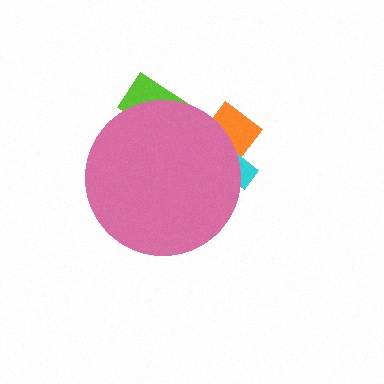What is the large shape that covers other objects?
A pink circle.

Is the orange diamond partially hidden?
Yes, the orange diamond is partially hidden behind the pink circle.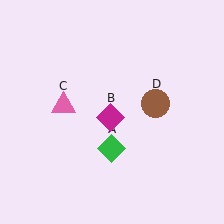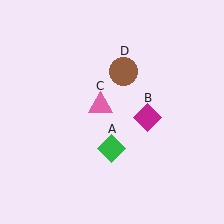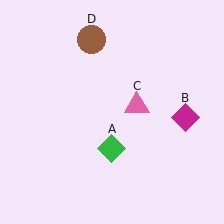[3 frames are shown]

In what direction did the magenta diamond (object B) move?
The magenta diamond (object B) moved right.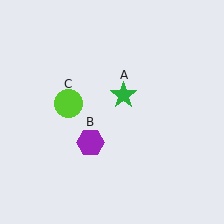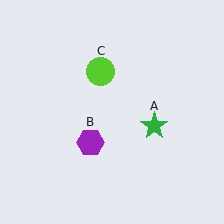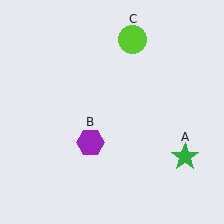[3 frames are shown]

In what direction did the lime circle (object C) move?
The lime circle (object C) moved up and to the right.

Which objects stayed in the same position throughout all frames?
Purple hexagon (object B) remained stationary.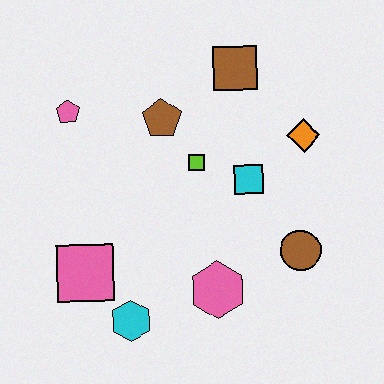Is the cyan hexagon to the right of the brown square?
No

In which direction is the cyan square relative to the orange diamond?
The cyan square is to the left of the orange diamond.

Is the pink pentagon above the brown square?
No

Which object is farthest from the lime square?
The cyan hexagon is farthest from the lime square.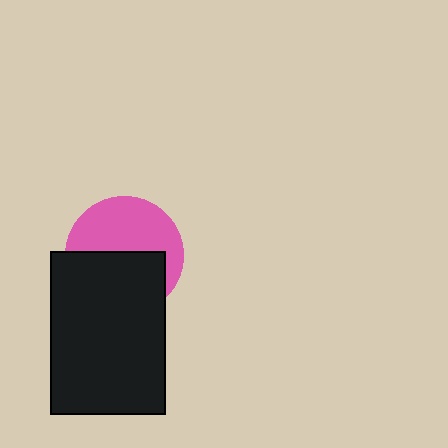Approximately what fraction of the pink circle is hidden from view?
Roughly 49% of the pink circle is hidden behind the black rectangle.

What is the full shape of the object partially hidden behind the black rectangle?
The partially hidden object is a pink circle.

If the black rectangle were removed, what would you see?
You would see the complete pink circle.